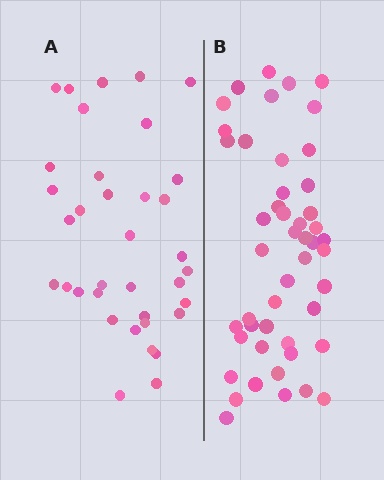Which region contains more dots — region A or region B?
Region B (the right region) has more dots.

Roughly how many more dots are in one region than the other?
Region B has roughly 12 or so more dots than region A.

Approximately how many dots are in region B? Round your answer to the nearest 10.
About 50 dots. (The exact count is 48, which rounds to 50.)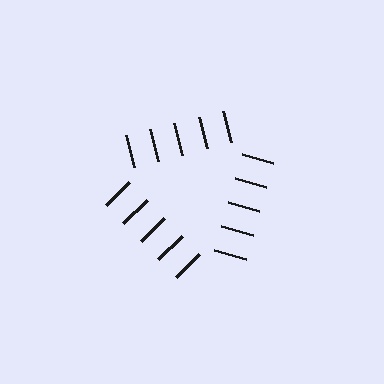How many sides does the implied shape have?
3 sides — the line-ends trace a triangle.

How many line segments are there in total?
15 — 5 along each of the 3 edges.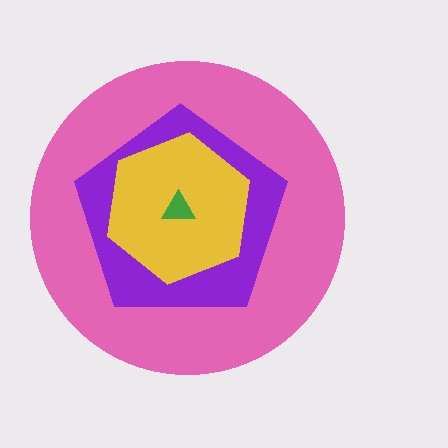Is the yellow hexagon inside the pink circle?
Yes.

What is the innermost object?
The green triangle.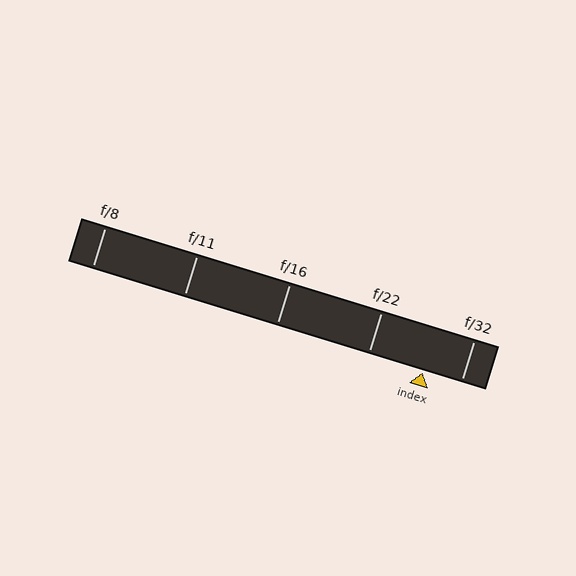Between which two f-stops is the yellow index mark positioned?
The index mark is between f/22 and f/32.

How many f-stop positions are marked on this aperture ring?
There are 5 f-stop positions marked.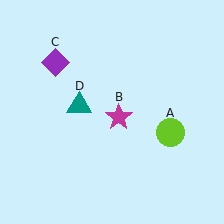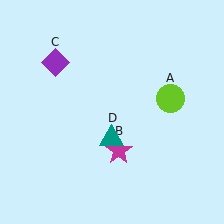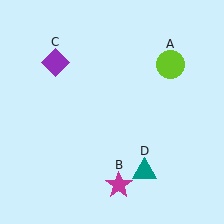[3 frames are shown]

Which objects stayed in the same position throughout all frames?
Purple diamond (object C) remained stationary.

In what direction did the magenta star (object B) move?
The magenta star (object B) moved down.